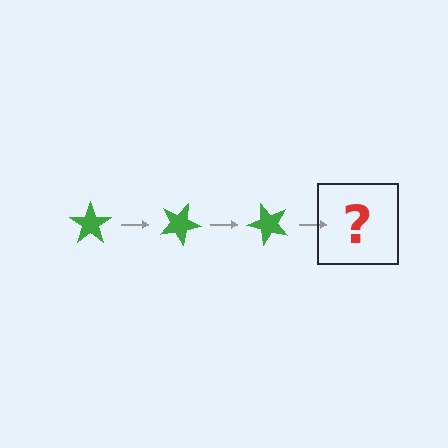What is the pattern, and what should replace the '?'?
The pattern is that the star rotates 25 degrees each step. The '?' should be a green star rotated 75 degrees.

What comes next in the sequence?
The next element should be a green star rotated 75 degrees.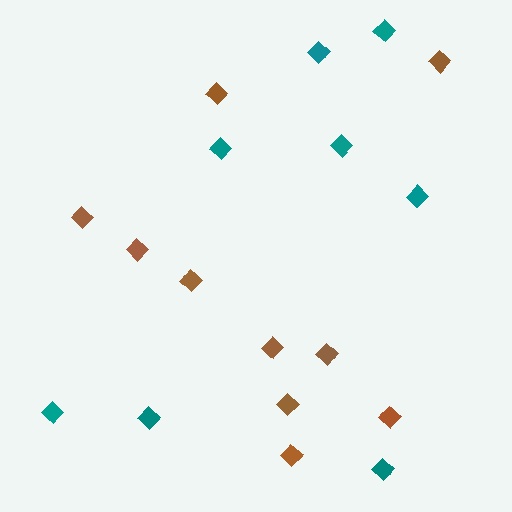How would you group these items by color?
There are 2 groups: one group of brown diamonds (10) and one group of teal diamonds (8).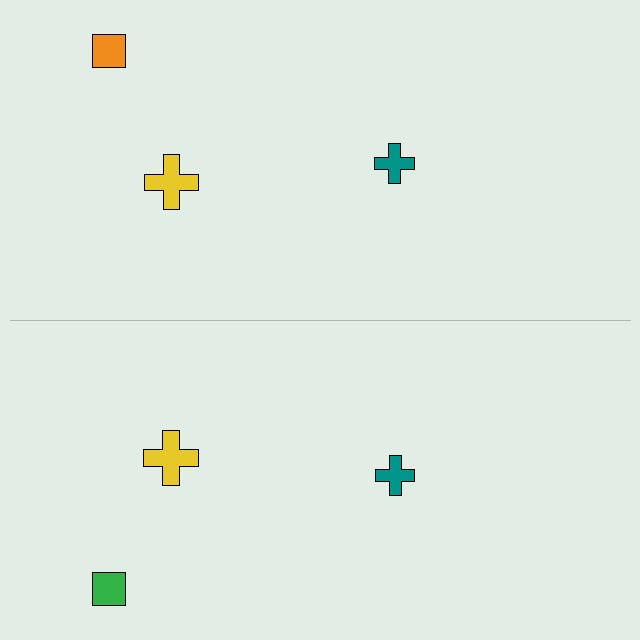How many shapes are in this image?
There are 6 shapes in this image.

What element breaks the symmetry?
The green square on the bottom side breaks the symmetry — its mirror counterpart is orange.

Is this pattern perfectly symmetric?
No, the pattern is not perfectly symmetric. The green square on the bottom side breaks the symmetry — its mirror counterpart is orange.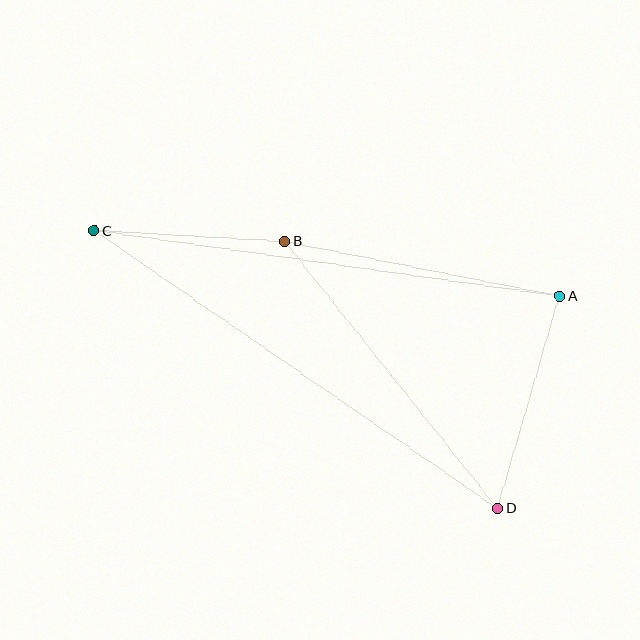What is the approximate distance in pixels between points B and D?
The distance between B and D is approximately 342 pixels.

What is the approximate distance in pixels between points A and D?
The distance between A and D is approximately 221 pixels.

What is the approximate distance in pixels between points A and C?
The distance between A and C is approximately 470 pixels.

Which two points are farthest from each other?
Points C and D are farthest from each other.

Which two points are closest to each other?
Points B and C are closest to each other.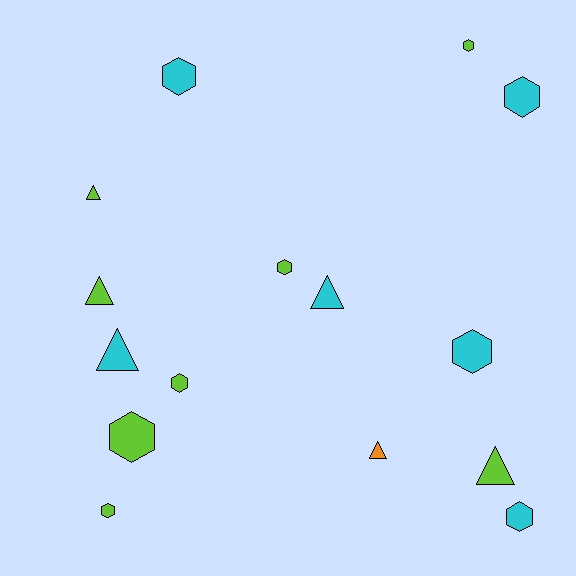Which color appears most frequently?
Lime, with 8 objects.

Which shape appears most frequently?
Hexagon, with 9 objects.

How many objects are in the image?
There are 15 objects.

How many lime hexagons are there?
There are 5 lime hexagons.